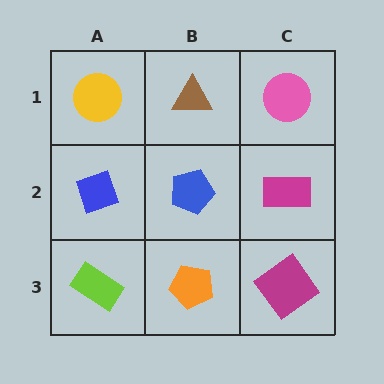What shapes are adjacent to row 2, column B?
A brown triangle (row 1, column B), an orange pentagon (row 3, column B), a blue diamond (row 2, column A), a magenta rectangle (row 2, column C).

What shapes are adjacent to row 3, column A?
A blue diamond (row 2, column A), an orange pentagon (row 3, column B).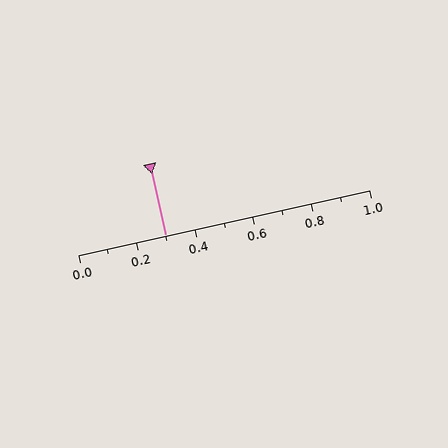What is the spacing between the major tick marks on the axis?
The major ticks are spaced 0.2 apart.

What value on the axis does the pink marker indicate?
The marker indicates approximately 0.3.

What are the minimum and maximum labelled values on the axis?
The axis runs from 0.0 to 1.0.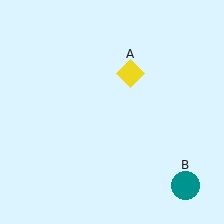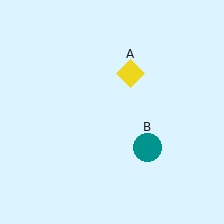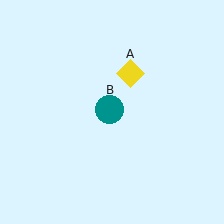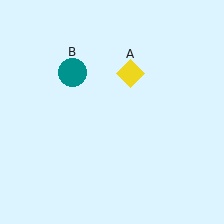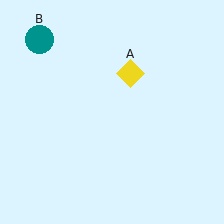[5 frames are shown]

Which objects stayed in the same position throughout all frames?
Yellow diamond (object A) remained stationary.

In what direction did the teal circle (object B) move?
The teal circle (object B) moved up and to the left.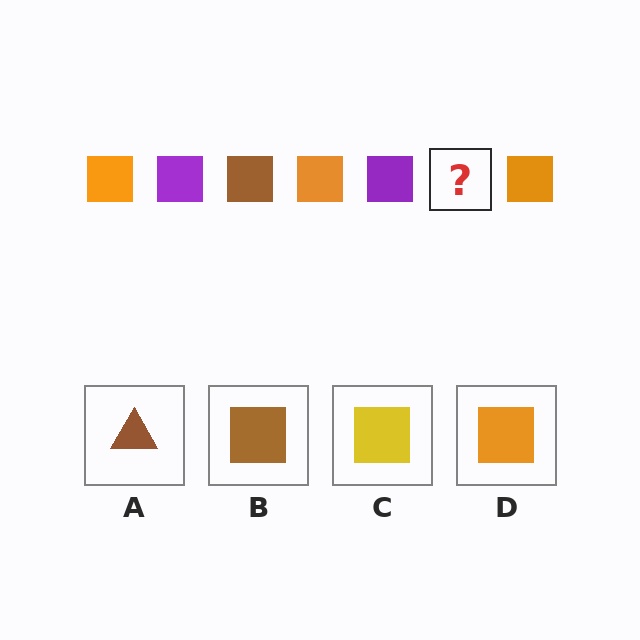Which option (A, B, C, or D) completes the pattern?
B.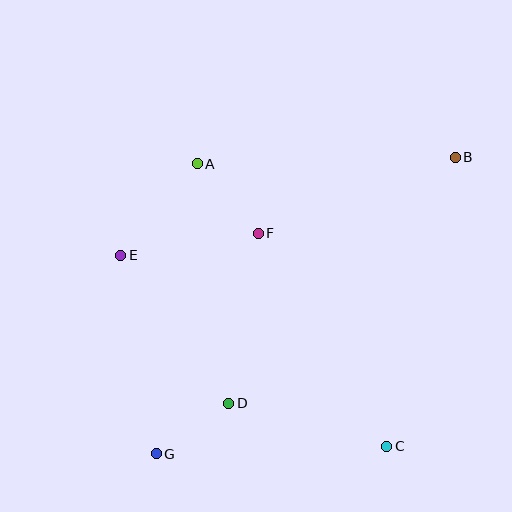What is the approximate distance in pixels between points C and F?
The distance between C and F is approximately 249 pixels.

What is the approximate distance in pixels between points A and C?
The distance between A and C is approximately 341 pixels.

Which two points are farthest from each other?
Points B and G are farthest from each other.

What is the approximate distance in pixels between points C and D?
The distance between C and D is approximately 164 pixels.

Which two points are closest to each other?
Points D and G are closest to each other.